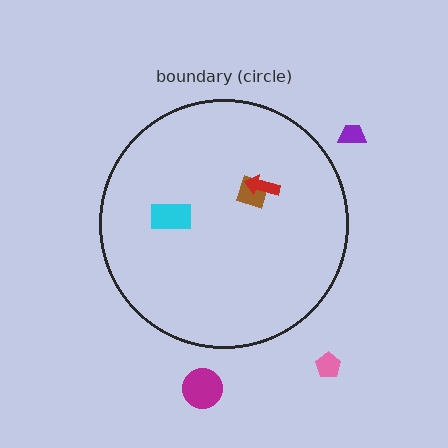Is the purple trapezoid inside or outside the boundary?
Outside.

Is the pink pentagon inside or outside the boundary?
Outside.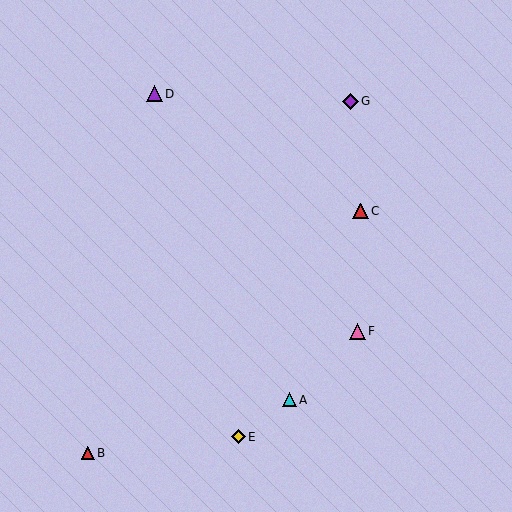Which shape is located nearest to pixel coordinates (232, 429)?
The yellow diamond (labeled E) at (238, 437) is nearest to that location.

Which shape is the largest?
The pink triangle (labeled F) is the largest.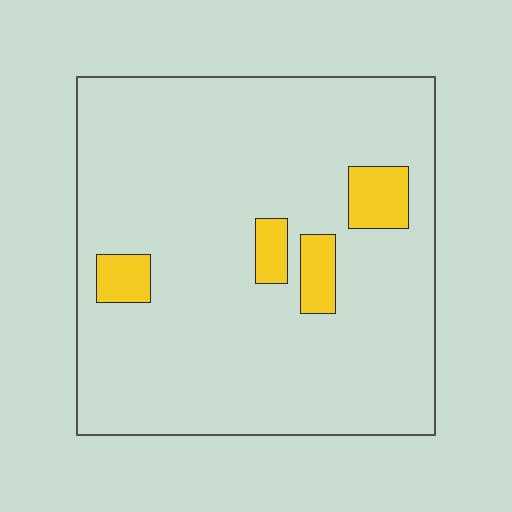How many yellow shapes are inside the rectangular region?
4.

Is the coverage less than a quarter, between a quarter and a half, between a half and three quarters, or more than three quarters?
Less than a quarter.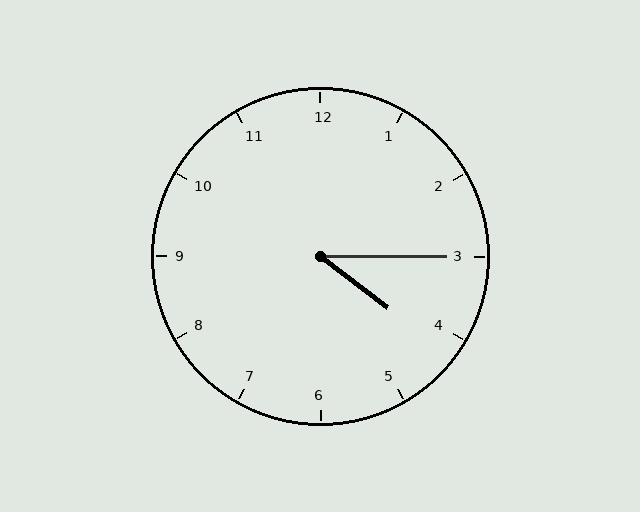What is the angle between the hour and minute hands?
Approximately 38 degrees.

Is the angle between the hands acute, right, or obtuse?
It is acute.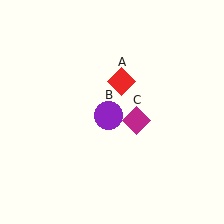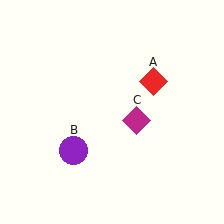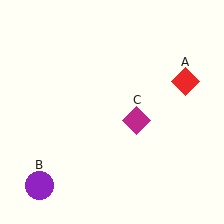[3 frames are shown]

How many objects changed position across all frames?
2 objects changed position: red diamond (object A), purple circle (object B).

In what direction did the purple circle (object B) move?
The purple circle (object B) moved down and to the left.